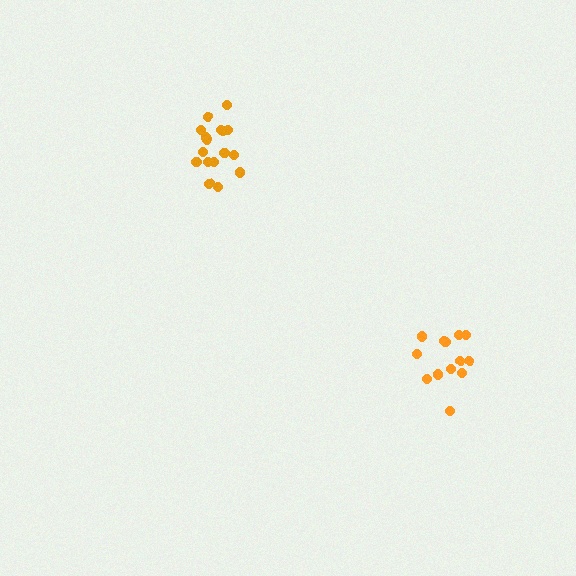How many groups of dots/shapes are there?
There are 2 groups.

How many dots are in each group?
Group 1: 13 dots, Group 2: 17 dots (30 total).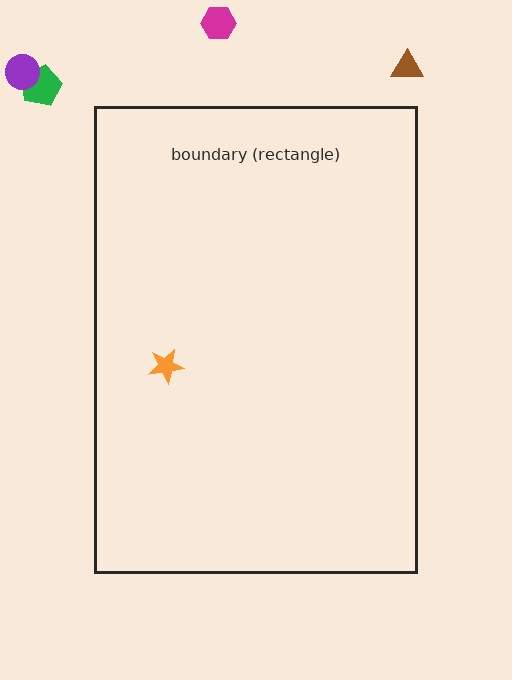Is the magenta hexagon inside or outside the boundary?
Outside.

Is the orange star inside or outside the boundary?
Inside.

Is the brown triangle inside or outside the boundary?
Outside.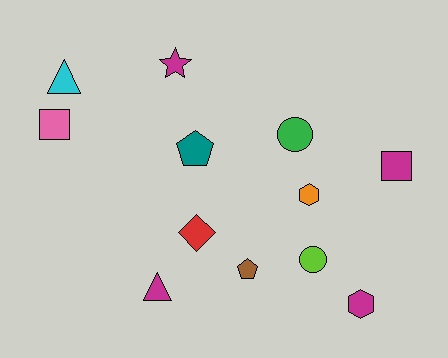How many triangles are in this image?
There are 2 triangles.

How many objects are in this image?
There are 12 objects.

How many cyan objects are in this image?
There is 1 cyan object.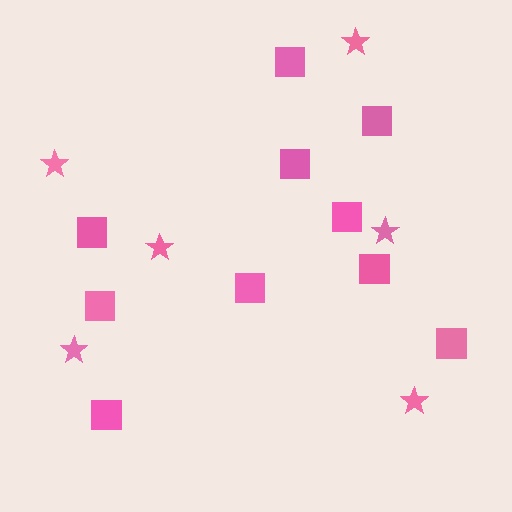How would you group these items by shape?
There are 2 groups: one group of stars (6) and one group of squares (10).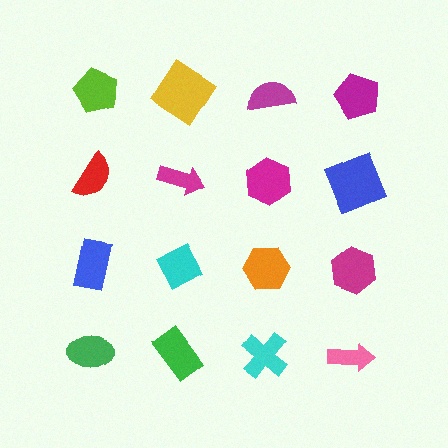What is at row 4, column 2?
A green rectangle.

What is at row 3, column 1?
A blue rectangle.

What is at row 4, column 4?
A pink arrow.